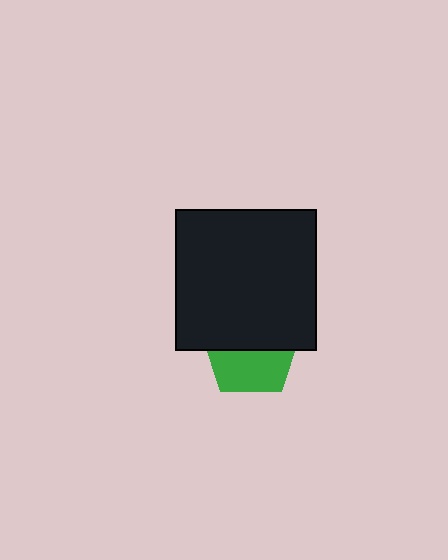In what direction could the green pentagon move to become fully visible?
The green pentagon could move down. That would shift it out from behind the black square entirely.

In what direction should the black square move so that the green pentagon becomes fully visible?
The black square should move up. That is the shortest direction to clear the overlap and leave the green pentagon fully visible.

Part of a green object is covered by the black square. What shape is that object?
It is a pentagon.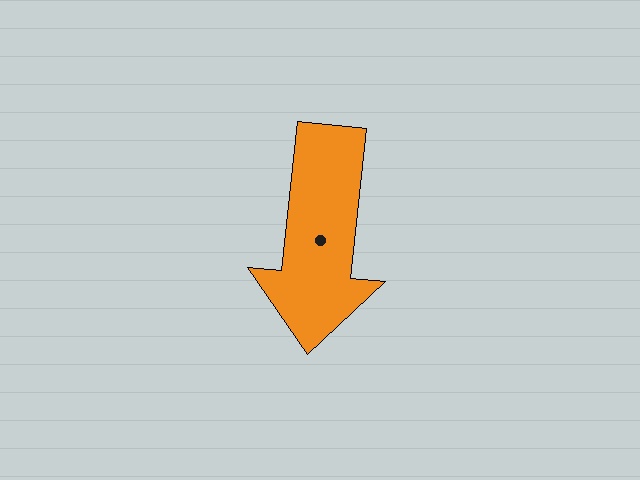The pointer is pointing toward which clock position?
Roughly 6 o'clock.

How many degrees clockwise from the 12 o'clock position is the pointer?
Approximately 186 degrees.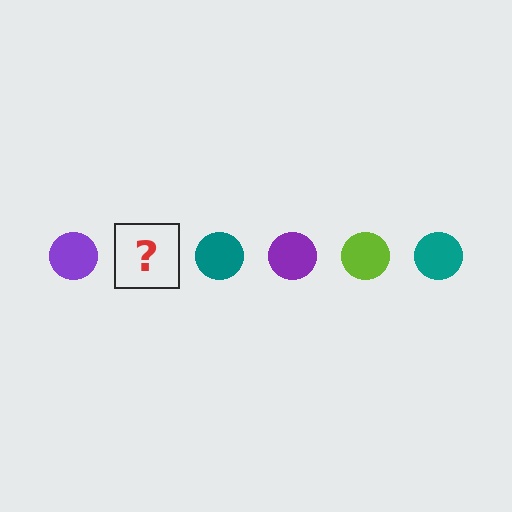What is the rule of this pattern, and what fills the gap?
The rule is that the pattern cycles through purple, lime, teal circles. The gap should be filled with a lime circle.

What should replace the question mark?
The question mark should be replaced with a lime circle.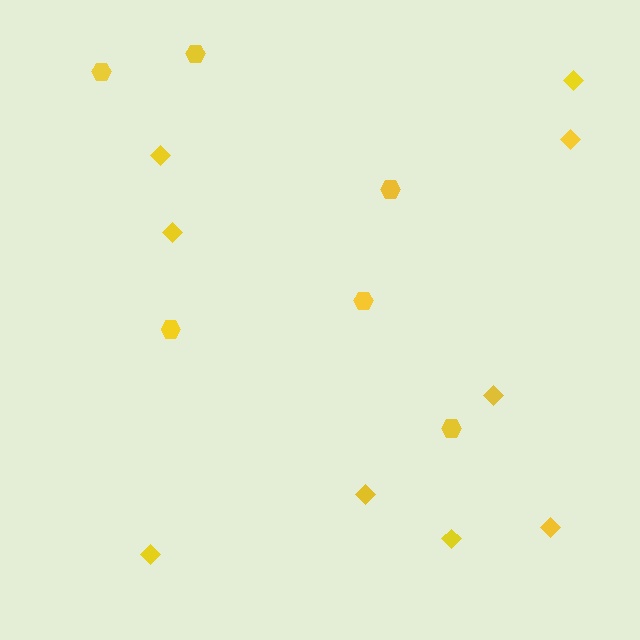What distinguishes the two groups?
There are 2 groups: one group of diamonds (9) and one group of hexagons (6).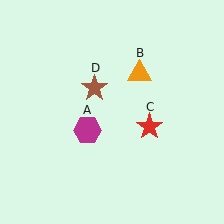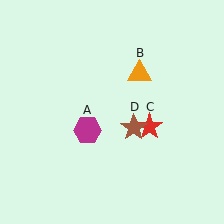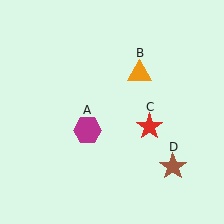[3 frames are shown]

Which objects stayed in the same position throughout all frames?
Magenta hexagon (object A) and orange triangle (object B) and red star (object C) remained stationary.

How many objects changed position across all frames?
1 object changed position: brown star (object D).